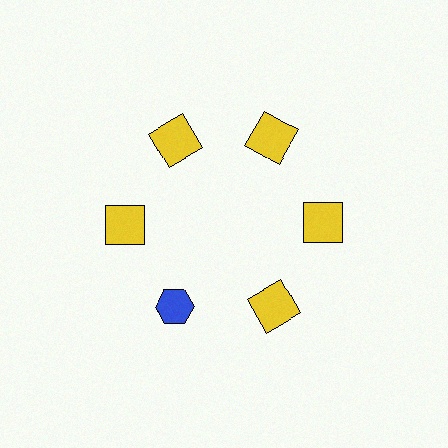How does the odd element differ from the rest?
It differs in both color (blue instead of yellow) and shape (hexagon instead of square).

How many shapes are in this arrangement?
There are 6 shapes arranged in a ring pattern.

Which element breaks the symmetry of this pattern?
The blue hexagon at roughly the 7 o'clock position breaks the symmetry. All other shapes are yellow squares.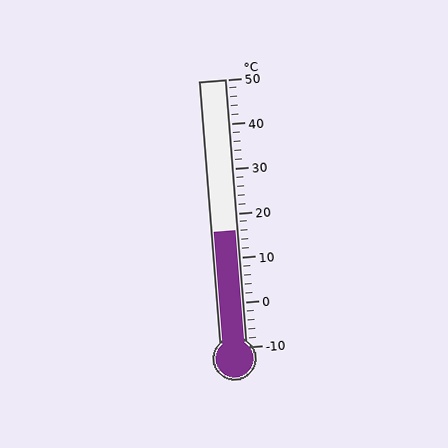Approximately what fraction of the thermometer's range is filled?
The thermometer is filled to approximately 45% of its range.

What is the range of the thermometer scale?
The thermometer scale ranges from -10°C to 50°C.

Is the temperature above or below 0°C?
The temperature is above 0°C.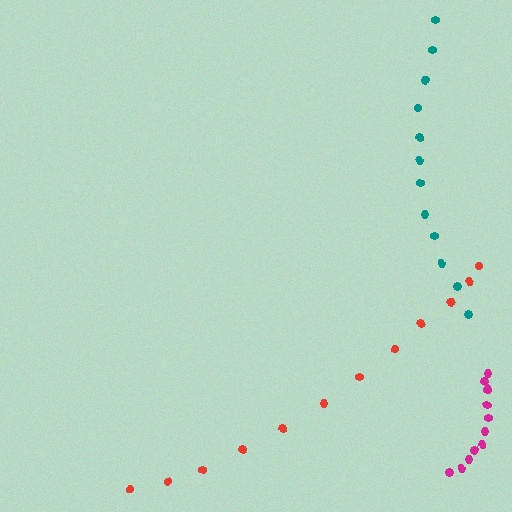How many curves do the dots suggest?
There are 3 distinct paths.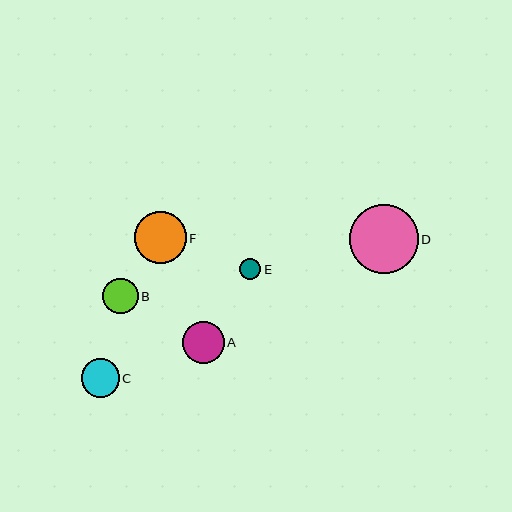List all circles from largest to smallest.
From largest to smallest: D, F, A, C, B, E.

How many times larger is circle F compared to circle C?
Circle F is approximately 1.4 times the size of circle C.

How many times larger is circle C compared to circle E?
Circle C is approximately 1.8 times the size of circle E.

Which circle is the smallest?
Circle E is the smallest with a size of approximately 21 pixels.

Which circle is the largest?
Circle D is the largest with a size of approximately 69 pixels.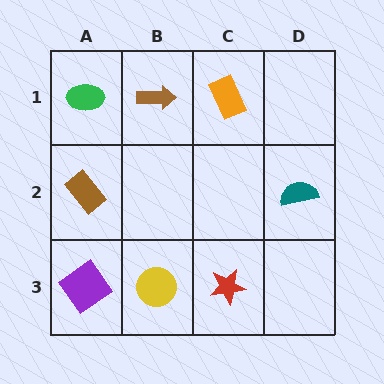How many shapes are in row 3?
3 shapes.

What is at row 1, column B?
A brown arrow.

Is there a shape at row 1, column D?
No, that cell is empty.